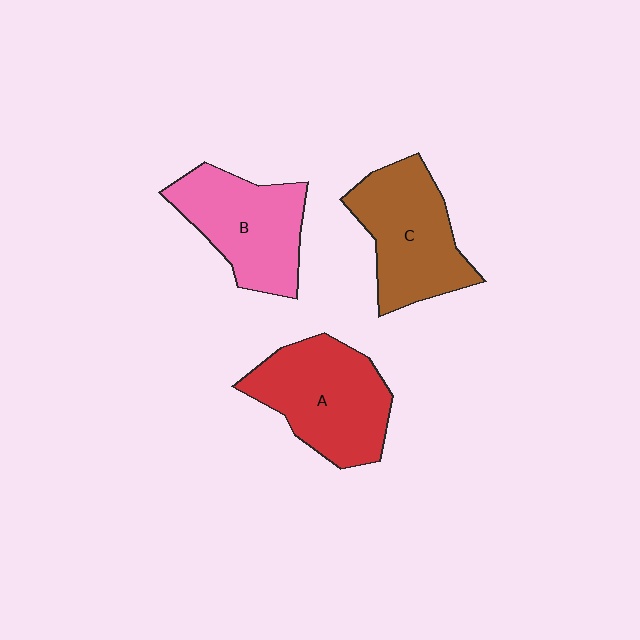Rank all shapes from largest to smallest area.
From largest to smallest: A (red), C (brown), B (pink).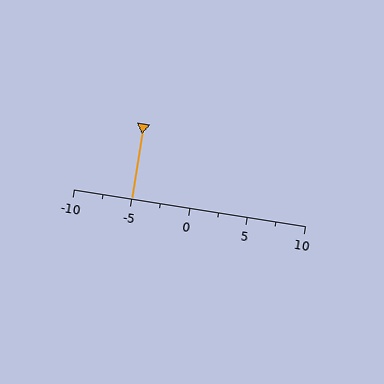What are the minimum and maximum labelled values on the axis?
The axis runs from -10 to 10.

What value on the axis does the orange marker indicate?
The marker indicates approximately -5.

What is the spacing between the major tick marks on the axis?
The major ticks are spaced 5 apart.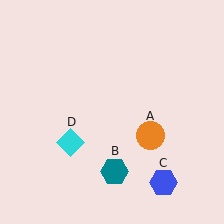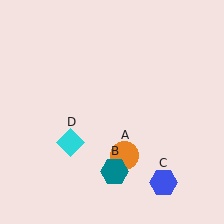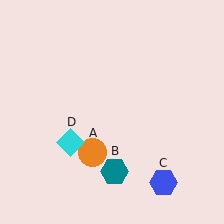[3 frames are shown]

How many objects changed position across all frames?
1 object changed position: orange circle (object A).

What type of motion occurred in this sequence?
The orange circle (object A) rotated clockwise around the center of the scene.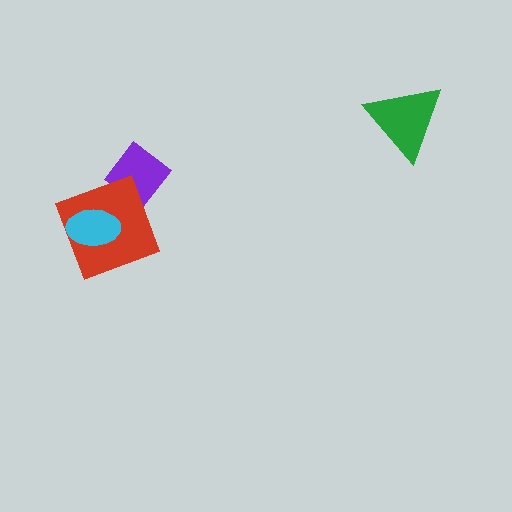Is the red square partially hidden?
Yes, it is partially covered by another shape.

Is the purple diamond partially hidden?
Yes, it is partially covered by another shape.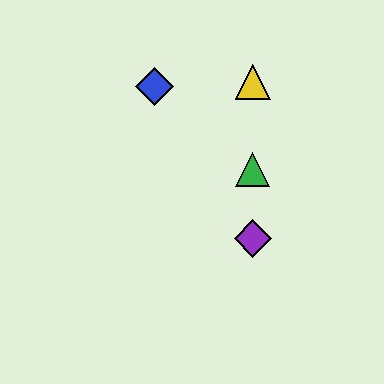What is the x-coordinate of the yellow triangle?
The yellow triangle is at x≈253.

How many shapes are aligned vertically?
4 shapes (the red diamond, the green triangle, the yellow triangle, the purple diamond) are aligned vertically.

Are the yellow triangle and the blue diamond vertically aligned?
No, the yellow triangle is at x≈253 and the blue diamond is at x≈155.